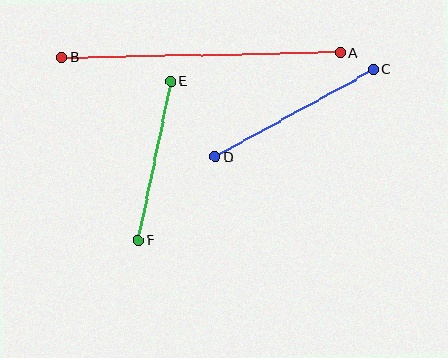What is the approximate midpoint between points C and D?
The midpoint is at approximately (294, 113) pixels.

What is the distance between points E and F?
The distance is approximately 162 pixels.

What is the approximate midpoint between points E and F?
The midpoint is at approximately (154, 161) pixels.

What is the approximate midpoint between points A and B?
The midpoint is at approximately (201, 55) pixels.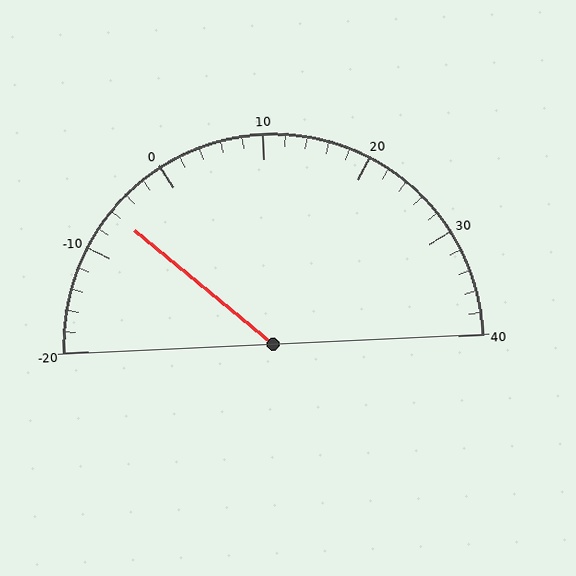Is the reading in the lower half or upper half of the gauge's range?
The reading is in the lower half of the range (-20 to 40).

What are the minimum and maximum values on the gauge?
The gauge ranges from -20 to 40.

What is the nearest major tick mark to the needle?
The nearest major tick mark is -10.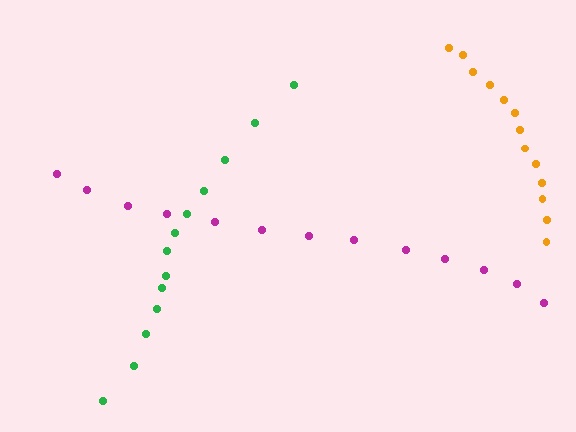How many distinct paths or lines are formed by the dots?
There are 3 distinct paths.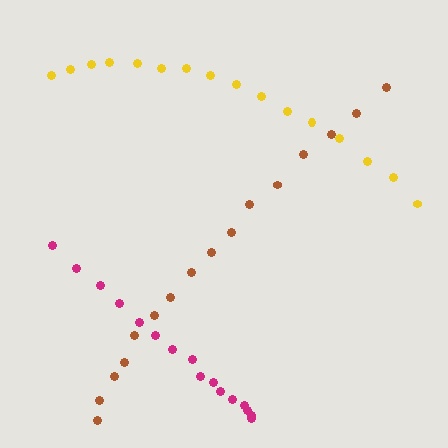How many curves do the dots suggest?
There are 3 distinct paths.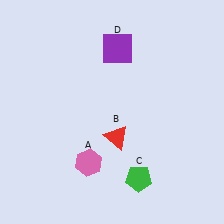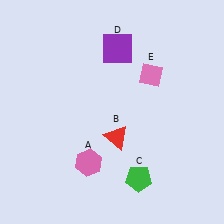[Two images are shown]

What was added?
A pink diamond (E) was added in Image 2.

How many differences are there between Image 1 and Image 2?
There is 1 difference between the two images.